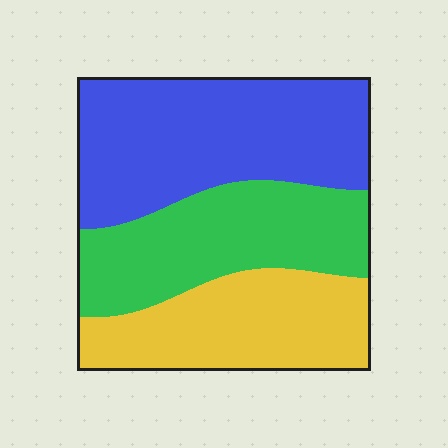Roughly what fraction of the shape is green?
Green takes up about one third (1/3) of the shape.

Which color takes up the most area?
Blue, at roughly 40%.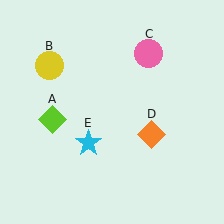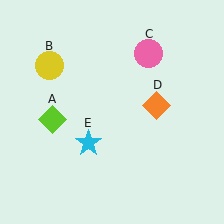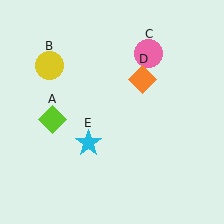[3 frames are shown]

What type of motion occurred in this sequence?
The orange diamond (object D) rotated counterclockwise around the center of the scene.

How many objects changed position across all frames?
1 object changed position: orange diamond (object D).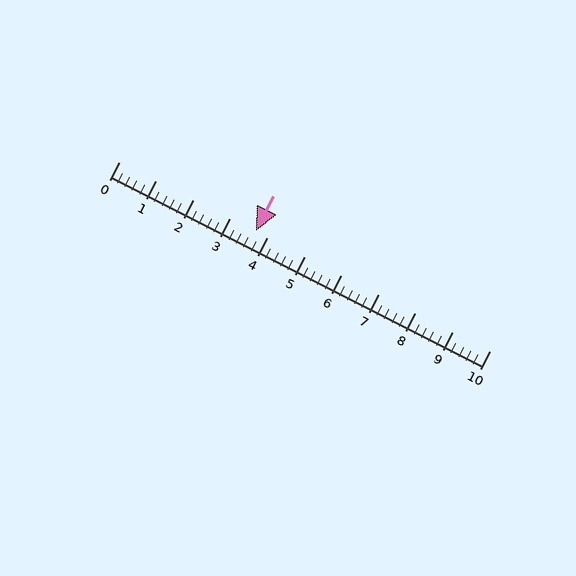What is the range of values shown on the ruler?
The ruler shows values from 0 to 10.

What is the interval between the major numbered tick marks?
The major tick marks are spaced 1 units apart.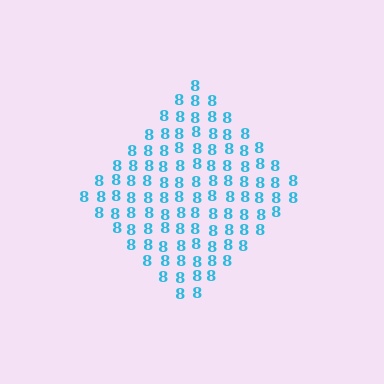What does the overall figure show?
The overall figure shows a diamond.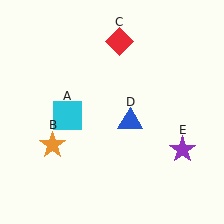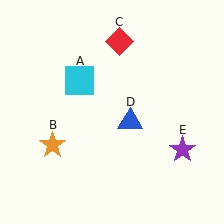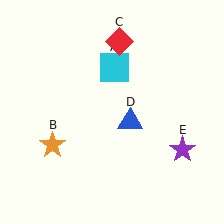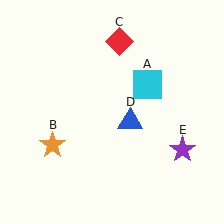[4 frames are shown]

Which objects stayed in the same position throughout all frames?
Orange star (object B) and red diamond (object C) and blue triangle (object D) and purple star (object E) remained stationary.